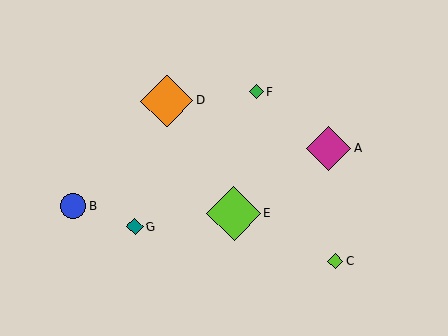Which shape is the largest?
The lime diamond (labeled E) is the largest.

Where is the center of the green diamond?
The center of the green diamond is at (257, 91).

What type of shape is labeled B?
Shape B is a blue circle.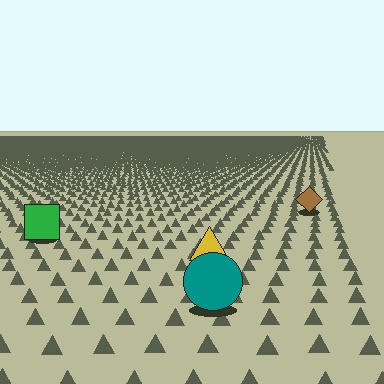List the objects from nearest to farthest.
From nearest to farthest: the teal circle, the yellow triangle, the green square, the brown diamond.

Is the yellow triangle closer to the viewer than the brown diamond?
Yes. The yellow triangle is closer — you can tell from the texture gradient: the ground texture is coarser near it.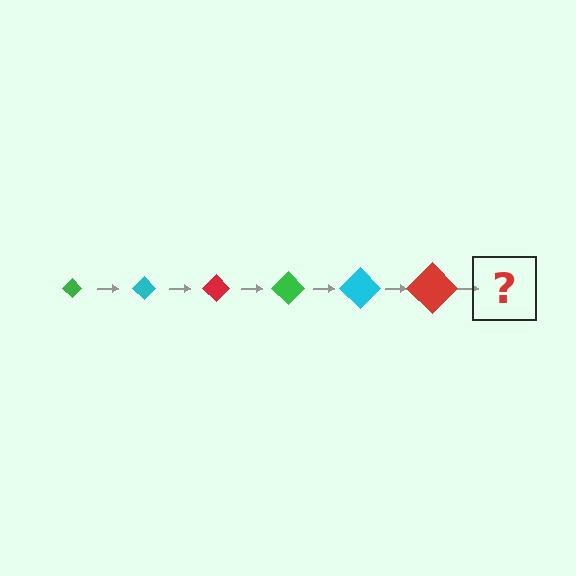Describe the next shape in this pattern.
It should be a green diamond, larger than the previous one.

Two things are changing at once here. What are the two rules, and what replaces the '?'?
The two rules are that the diamond grows larger each step and the color cycles through green, cyan, and red. The '?' should be a green diamond, larger than the previous one.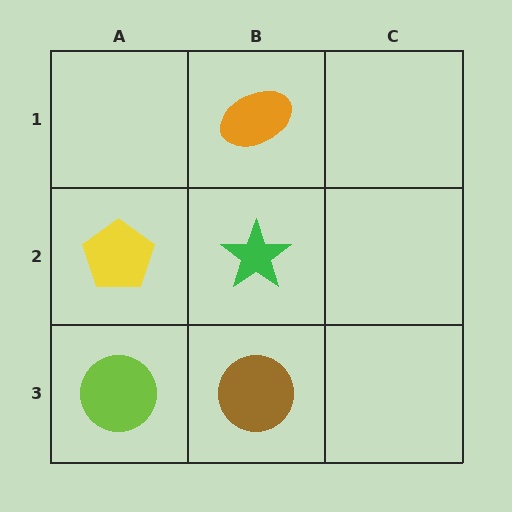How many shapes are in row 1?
1 shape.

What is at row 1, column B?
An orange ellipse.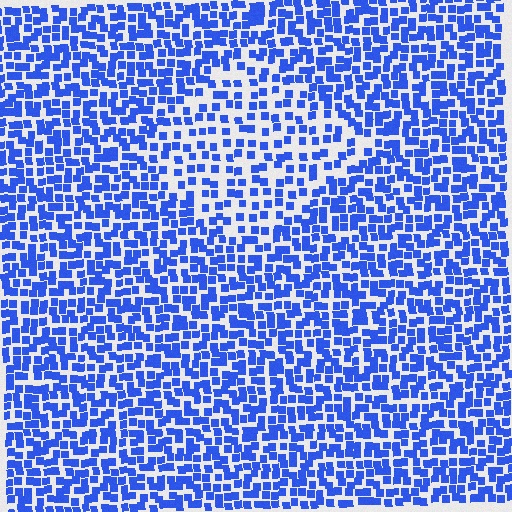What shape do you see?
I see a diamond.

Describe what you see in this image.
The image contains small blue elements arranged at two different densities. A diamond-shaped region is visible where the elements are less densely packed than the surrounding area.